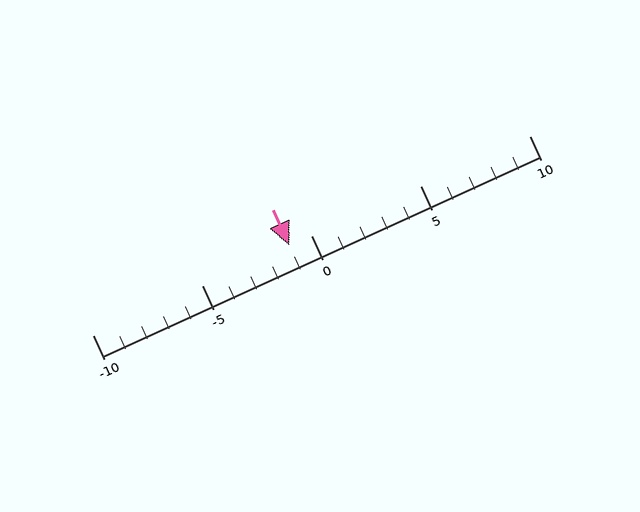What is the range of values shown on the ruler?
The ruler shows values from -10 to 10.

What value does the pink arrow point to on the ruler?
The pink arrow points to approximately -1.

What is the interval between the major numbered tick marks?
The major tick marks are spaced 5 units apart.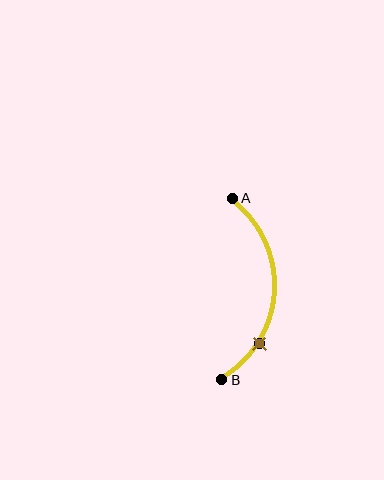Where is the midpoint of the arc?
The arc midpoint is the point on the curve farthest from the straight line joining A and B. It sits to the right of that line.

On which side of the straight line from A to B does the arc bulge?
The arc bulges to the right of the straight line connecting A and B.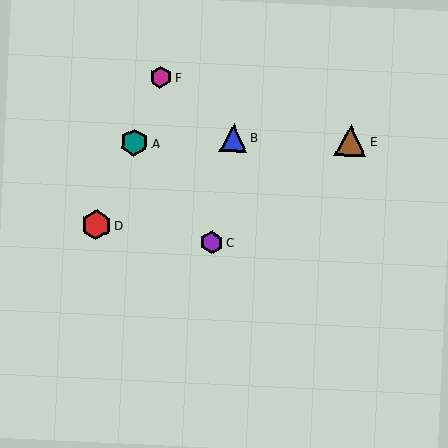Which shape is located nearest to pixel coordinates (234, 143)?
The blue triangle (labeled B) at (233, 138) is nearest to that location.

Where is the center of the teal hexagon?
The center of the teal hexagon is at (134, 143).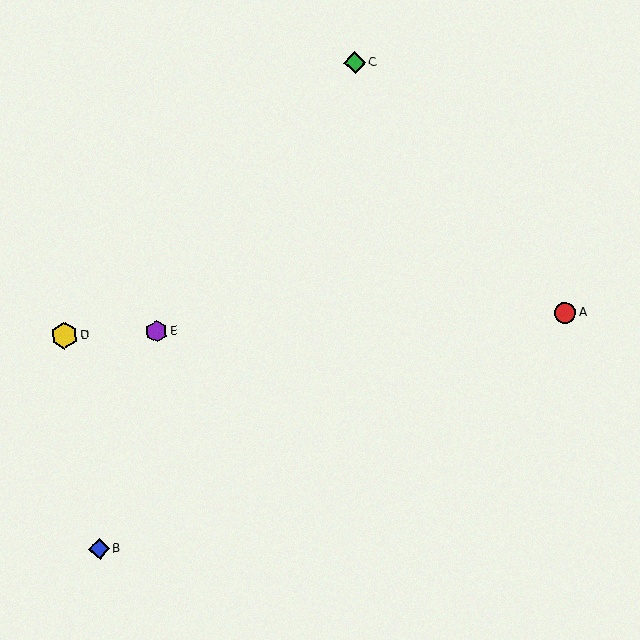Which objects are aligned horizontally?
Objects A, D, E are aligned horizontally.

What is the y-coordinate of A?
Object A is at y≈313.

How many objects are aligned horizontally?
3 objects (A, D, E) are aligned horizontally.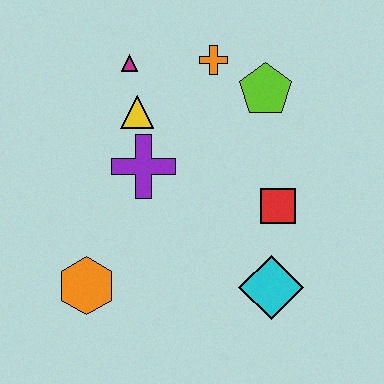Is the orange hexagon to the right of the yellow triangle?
No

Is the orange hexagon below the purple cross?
Yes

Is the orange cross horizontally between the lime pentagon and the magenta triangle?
Yes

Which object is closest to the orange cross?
The lime pentagon is closest to the orange cross.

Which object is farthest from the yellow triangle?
The cyan diamond is farthest from the yellow triangle.